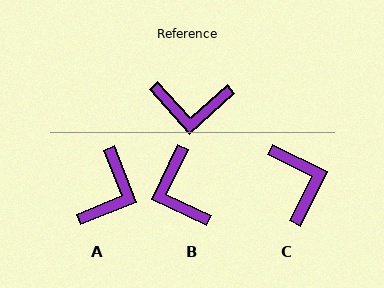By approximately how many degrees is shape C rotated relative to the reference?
Approximately 111 degrees counter-clockwise.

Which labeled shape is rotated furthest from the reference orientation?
C, about 111 degrees away.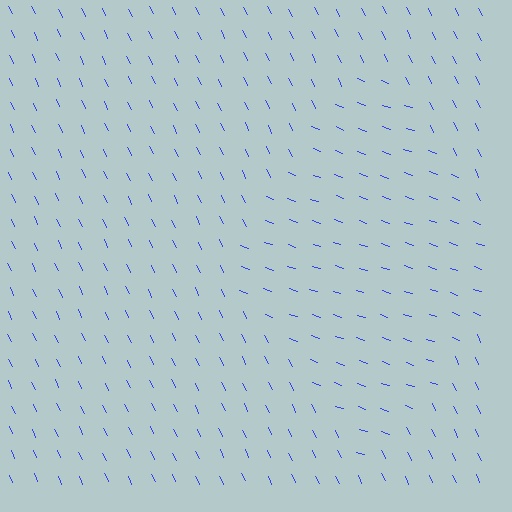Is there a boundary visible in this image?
Yes, there is a texture boundary formed by a change in line orientation.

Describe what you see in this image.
The image is filled with small blue line segments. A diamond region in the image has lines oriented differently from the surrounding lines, creating a visible texture boundary.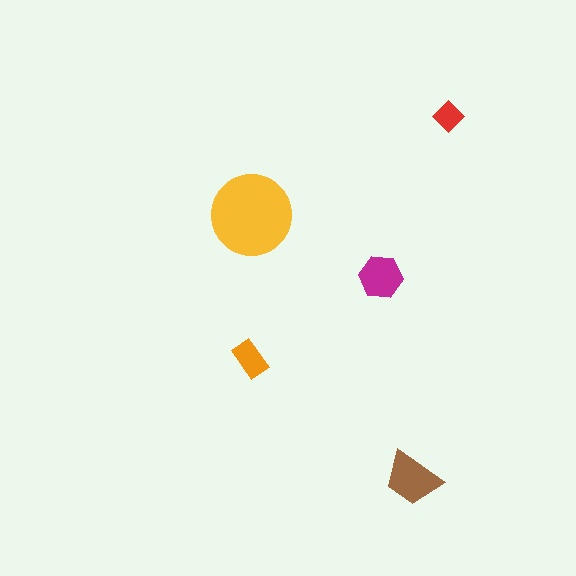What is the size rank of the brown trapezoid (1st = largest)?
2nd.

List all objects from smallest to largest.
The red diamond, the orange rectangle, the magenta hexagon, the brown trapezoid, the yellow circle.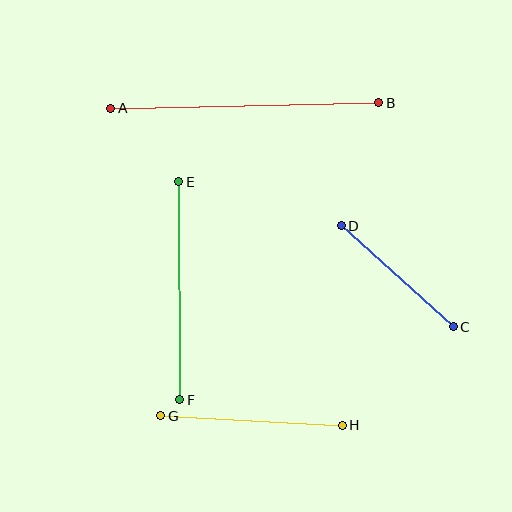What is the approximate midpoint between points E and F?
The midpoint is at approximately (179, 291) pixels.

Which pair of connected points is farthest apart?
Points A and B are farthest apart.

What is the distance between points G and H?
The distance is approximately 182 pixels.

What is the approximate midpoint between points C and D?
The midpoint is at approximately (397, 276) pixels.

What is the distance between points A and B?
The distance is approximately 268 pixels.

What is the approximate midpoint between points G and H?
The midpoint is at approximately (251, 420) pixels.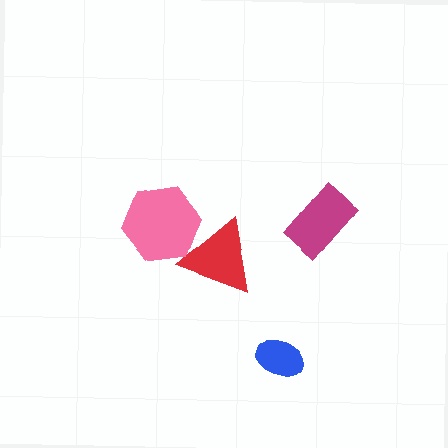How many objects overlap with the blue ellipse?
0 objects overlap with the blue ellipse.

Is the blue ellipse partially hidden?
No, no other shape covers it.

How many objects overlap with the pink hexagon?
1 object overlaps with the pink hexagon.